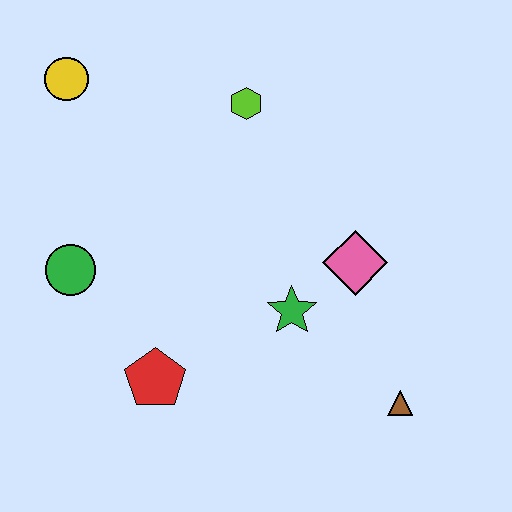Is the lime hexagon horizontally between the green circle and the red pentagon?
No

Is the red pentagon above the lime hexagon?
No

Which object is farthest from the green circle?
The brown triangle is farthest from the green circle.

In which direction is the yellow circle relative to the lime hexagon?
The yellow circle is to the left of the lime hexagon.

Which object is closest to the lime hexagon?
The yellow circle is closest to the lime hexagon.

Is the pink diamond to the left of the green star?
No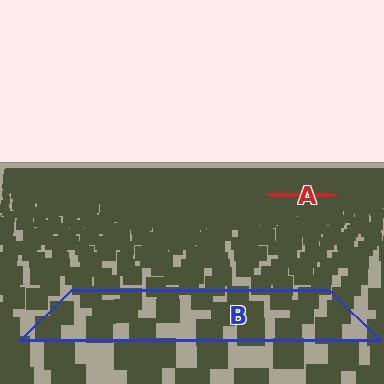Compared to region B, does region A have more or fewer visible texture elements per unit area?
Region A has more texture elements per unit area — they are packed more densely because it is farther away.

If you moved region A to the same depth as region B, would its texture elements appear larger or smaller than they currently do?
They would appear larger. At a closer depth, the same texture elements are projected at a bigger on-screen size.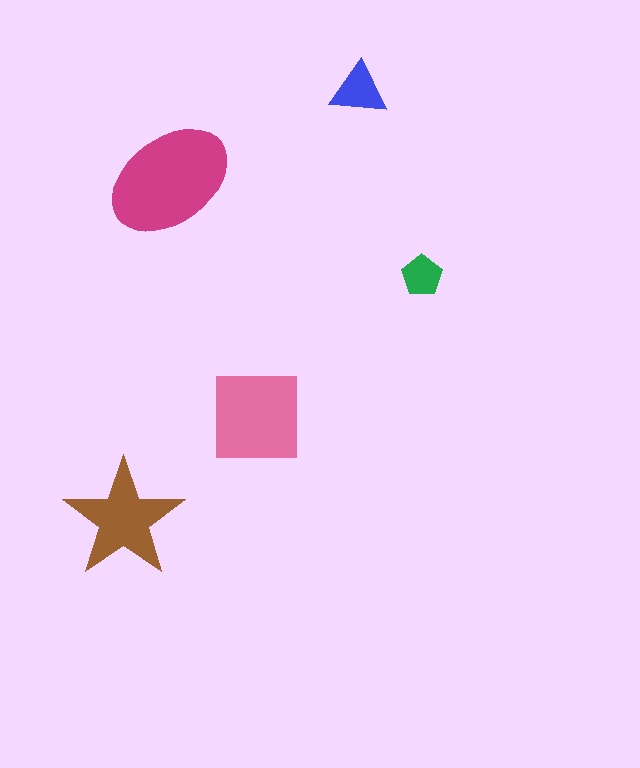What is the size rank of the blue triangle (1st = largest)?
4th.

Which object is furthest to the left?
The brown star is leftmost.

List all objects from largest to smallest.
The magenta ellipse, the pink square, the brown star, the blue triangle, the green pentagon.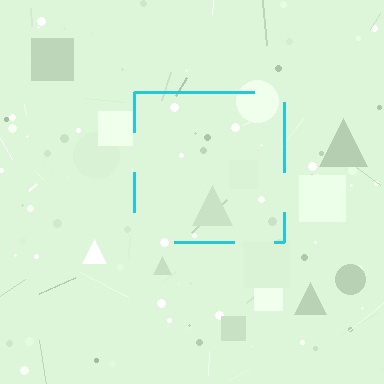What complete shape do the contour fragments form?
The contour fragments form a square.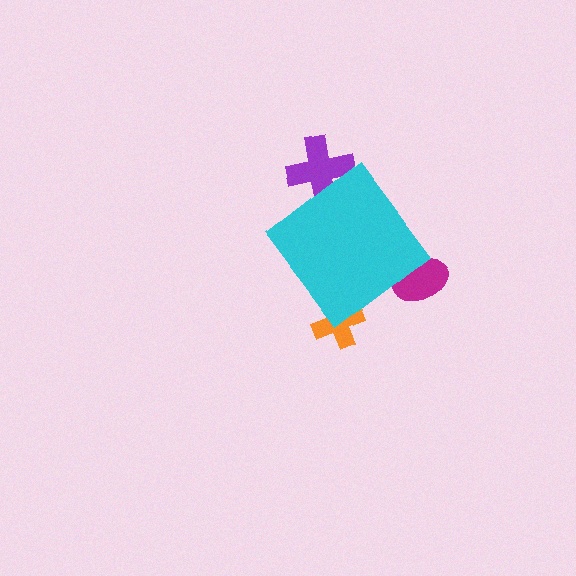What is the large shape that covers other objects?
A cyan diamond.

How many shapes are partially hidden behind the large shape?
3 shapes are partially hidden.